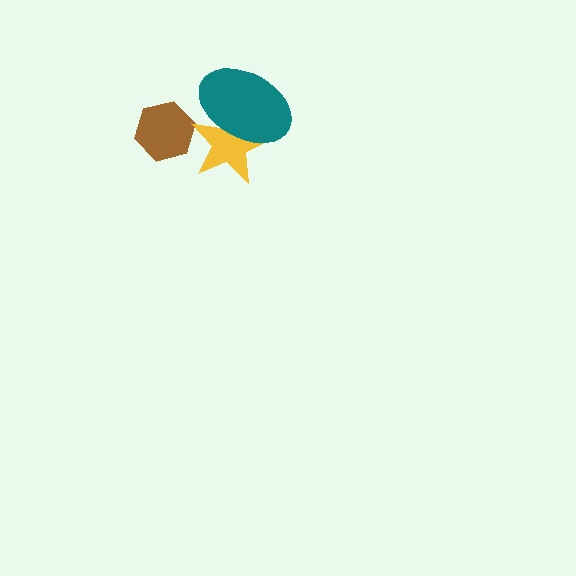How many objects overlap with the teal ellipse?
1 object overlaps with the teal ellipse.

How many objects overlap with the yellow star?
2 objects overlap with the yellow star.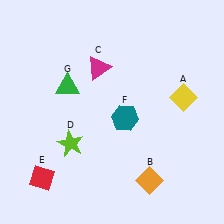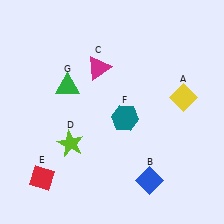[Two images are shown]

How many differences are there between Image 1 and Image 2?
There is 1 difference between the two images.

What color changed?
The diamond (B) changed from orange in Image 1 to blue in Image 2.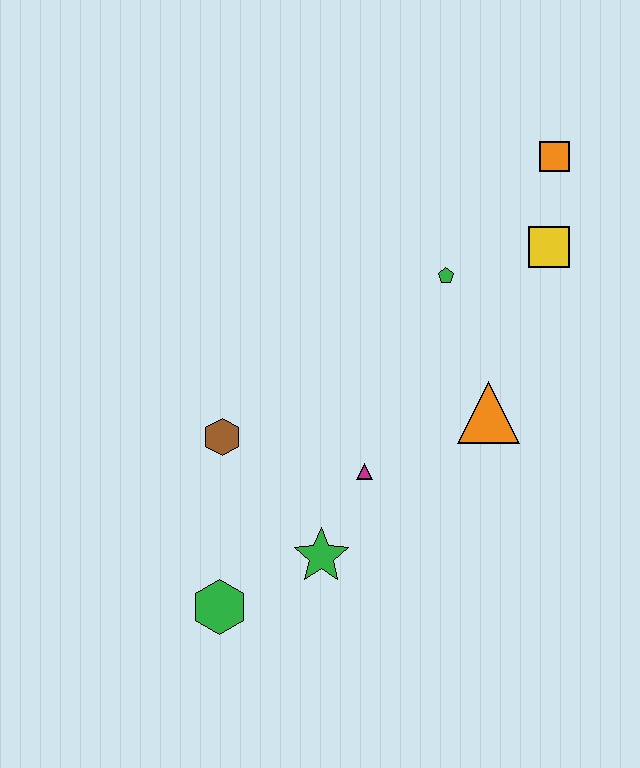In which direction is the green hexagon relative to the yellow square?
The green hexagon is below the yellow square.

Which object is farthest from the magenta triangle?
The orange square is farthest from the magenta triangle.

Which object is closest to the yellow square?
The orange square is closest to the yellow square.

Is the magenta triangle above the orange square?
No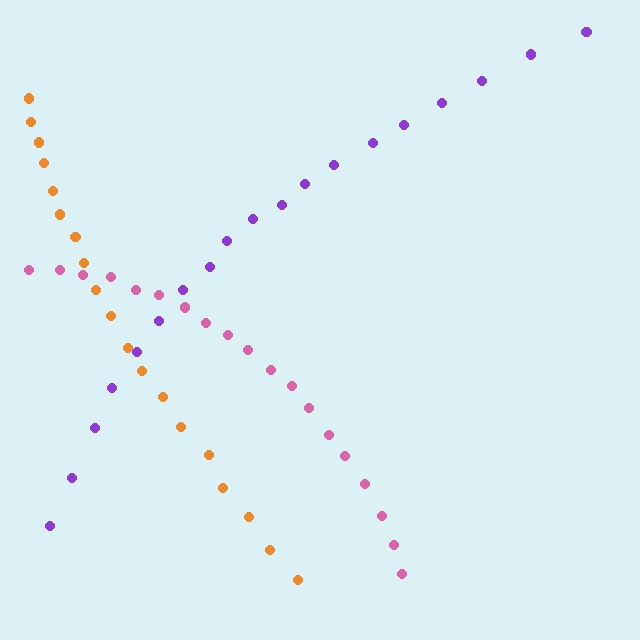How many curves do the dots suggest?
There are 3 distinct paths.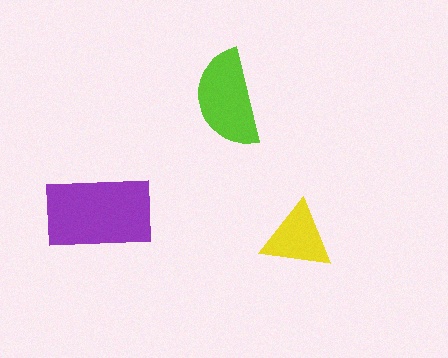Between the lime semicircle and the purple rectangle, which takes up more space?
The purple rectangle.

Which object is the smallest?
The yellow triangle.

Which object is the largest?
The purple rectangle.